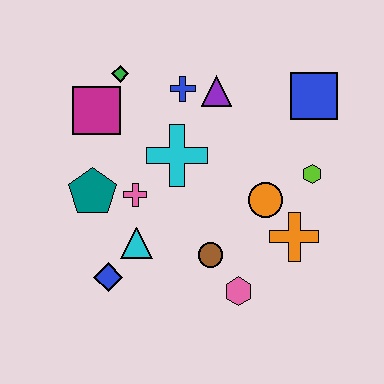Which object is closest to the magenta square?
The green diamond is closest to the magenta square.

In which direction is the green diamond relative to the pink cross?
The green diamond is above the pink cross.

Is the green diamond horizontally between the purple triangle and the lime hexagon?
No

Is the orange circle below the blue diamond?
No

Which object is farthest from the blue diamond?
The blue square is farthest from the blue diamond.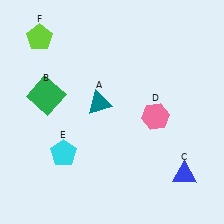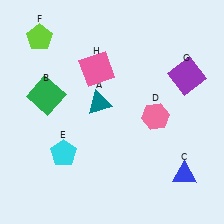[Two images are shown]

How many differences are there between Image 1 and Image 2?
There are 2 differences between the two images.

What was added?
A purple square (G), a pink square (H) were added in Image 2.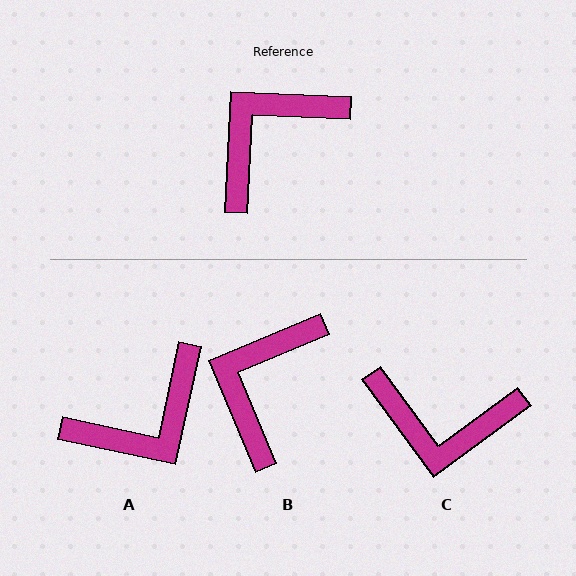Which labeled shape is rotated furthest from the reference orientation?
A, about 170 degrees away.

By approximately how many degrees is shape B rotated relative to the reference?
Approximately 25 degrees counter-clockwise.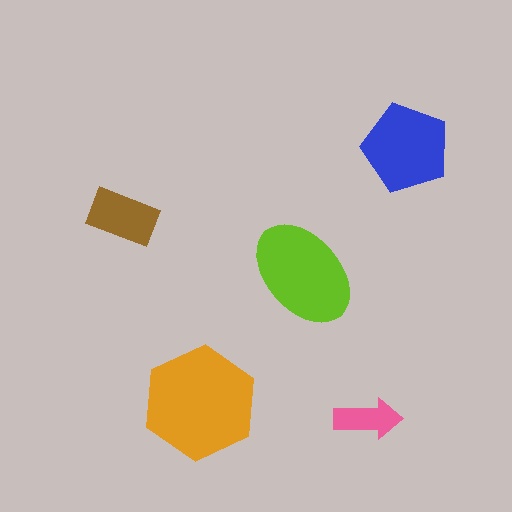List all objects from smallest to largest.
The pink arrow, the brown rectangle, the blue pentagon, the lime ellipse, the orange hexagon.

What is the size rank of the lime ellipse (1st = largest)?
2nd.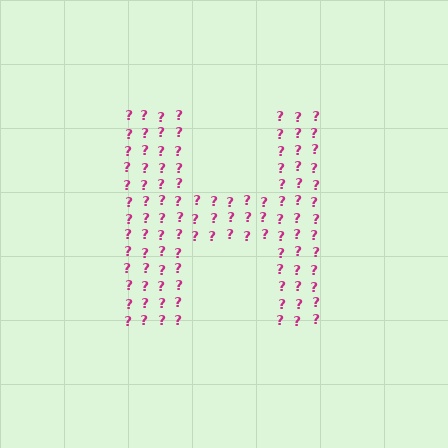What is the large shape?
The large shape is the letter H.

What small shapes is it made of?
It is made of small question marks.